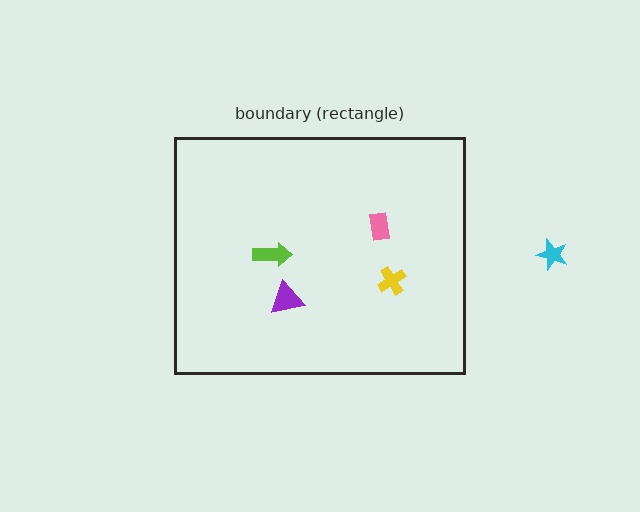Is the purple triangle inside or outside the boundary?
Inside.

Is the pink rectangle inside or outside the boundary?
Inside.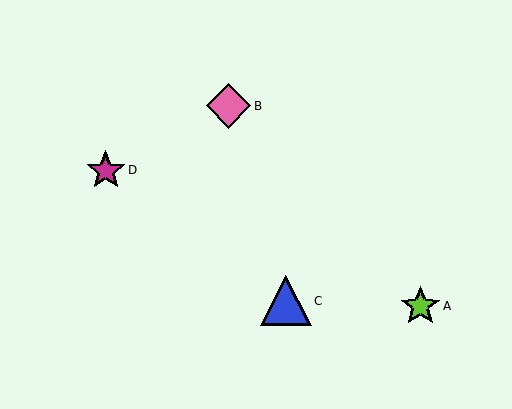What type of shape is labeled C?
Shape C is a blue triangle.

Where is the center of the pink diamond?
The center of the pink diamond is at (228, 106).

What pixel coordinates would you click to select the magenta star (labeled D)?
Click at (106, 170) to select the magenta star D.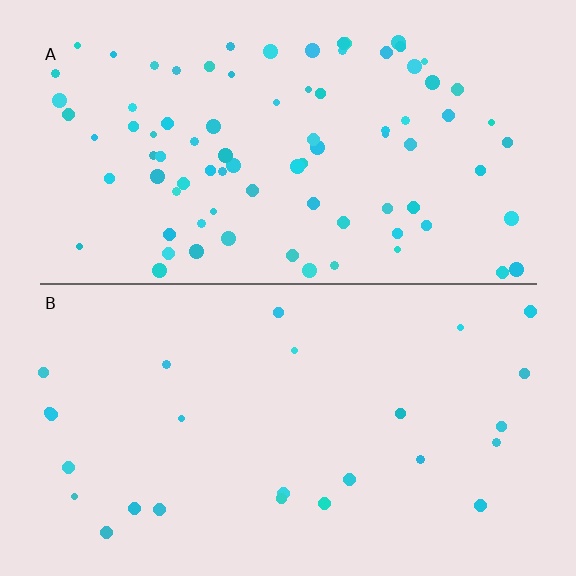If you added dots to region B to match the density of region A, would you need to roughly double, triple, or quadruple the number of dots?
Approximately triple.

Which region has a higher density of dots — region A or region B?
A (the top).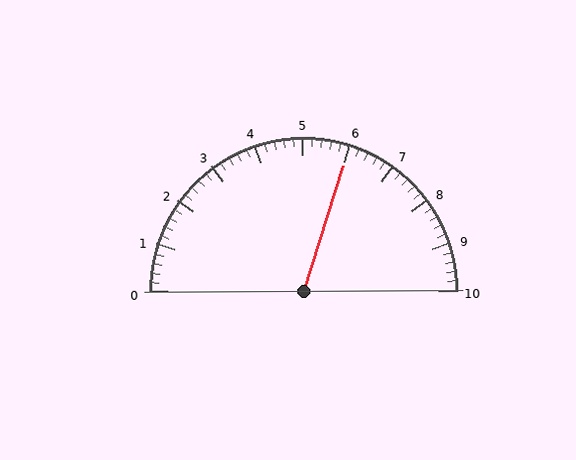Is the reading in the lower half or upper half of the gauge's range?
The reading is in the upper half of the range (0 to 10).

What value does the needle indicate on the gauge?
The needle indicates approximately 6.0.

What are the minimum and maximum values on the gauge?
The gauge ranges from 0 to 10.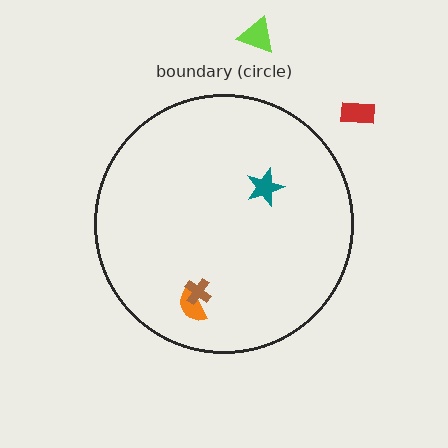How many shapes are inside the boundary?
3 inside, 2 outside.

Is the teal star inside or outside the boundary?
Inside.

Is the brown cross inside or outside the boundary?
Inside.